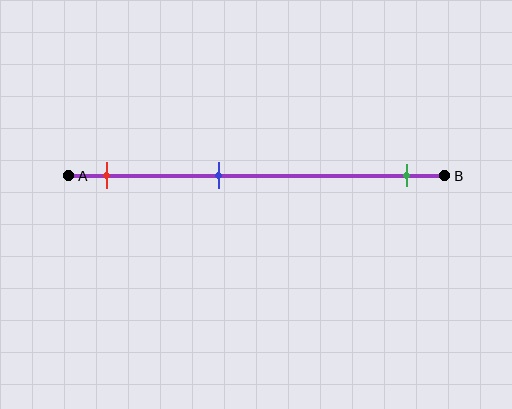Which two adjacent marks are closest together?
The red and blue marks are the closest adjacent pair.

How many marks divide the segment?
There are 3 marks dividing the segment.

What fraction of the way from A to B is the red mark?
The red mark is approximately 10% (0.1) of the way from A to B.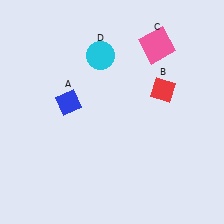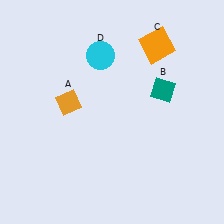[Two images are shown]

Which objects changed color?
A changed from blue to orange. B changed from red to teal. C changed from pink to orange.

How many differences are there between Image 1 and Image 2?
There are 3 differences between the two images.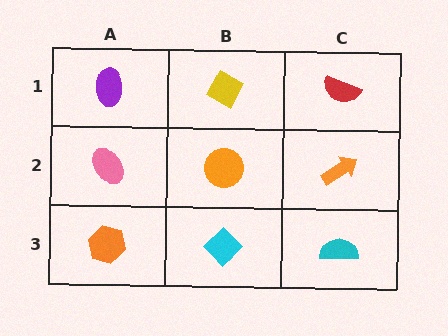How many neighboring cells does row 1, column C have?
2.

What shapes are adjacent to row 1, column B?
An orange circle (row 2, column B), a purple ellipse (row 1, column A), a red semicircle (row 1, column C).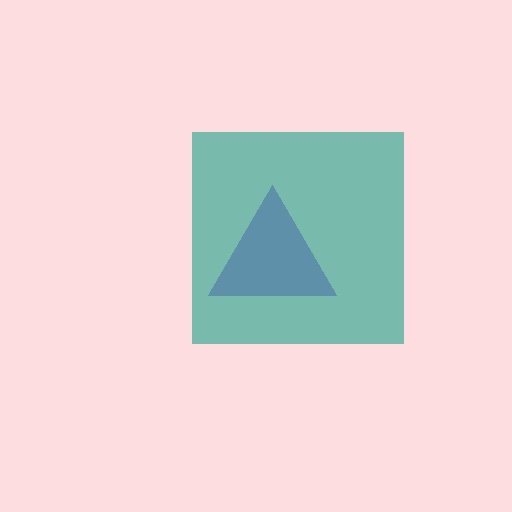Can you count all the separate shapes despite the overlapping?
Yes, there are 2 separate shapes.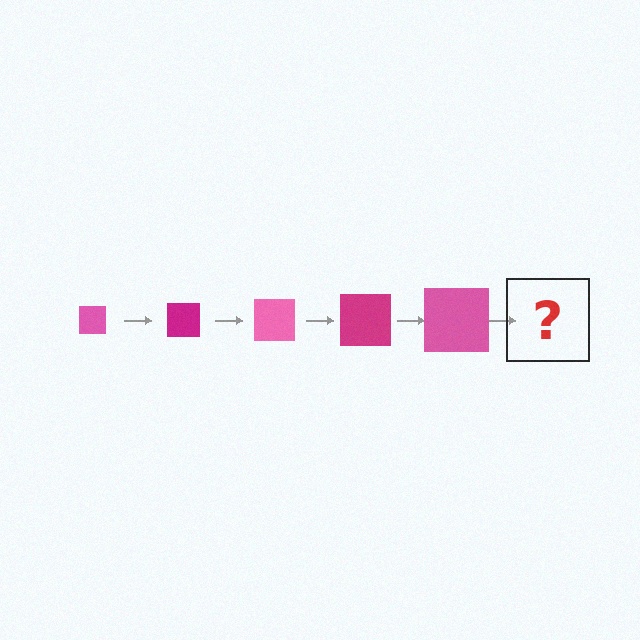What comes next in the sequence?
The next element should be a magenta square, larger than the previous one.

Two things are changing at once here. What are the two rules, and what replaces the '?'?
The two rules are that the square grows larger each step and the color cycles through pink and magenta. The '?' should be a magenta square, larger than the previous one.